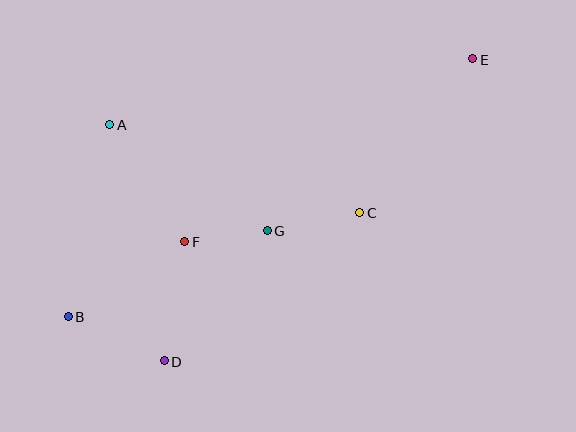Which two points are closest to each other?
Points F and G are closest to each other.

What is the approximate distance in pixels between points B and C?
The distance between B and C is approximately 310 pixels.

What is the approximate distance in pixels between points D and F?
The distance between D and F is approximately 121 pixels.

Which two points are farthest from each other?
Points B and E are farthest from each other.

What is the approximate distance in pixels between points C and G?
The distance between C and G is approximately 94 pixels.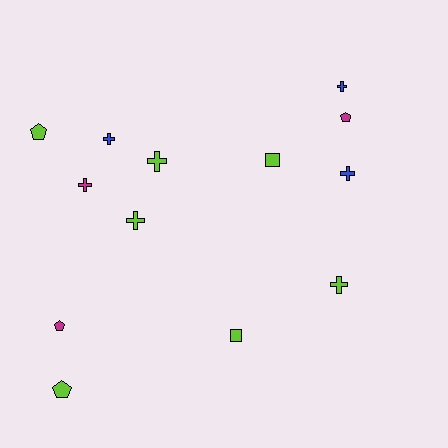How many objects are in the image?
There are 13 objects.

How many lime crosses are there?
There are 3 lime crosses.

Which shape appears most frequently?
Cross, with 7 objects.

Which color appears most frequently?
Lime, with 7 objects.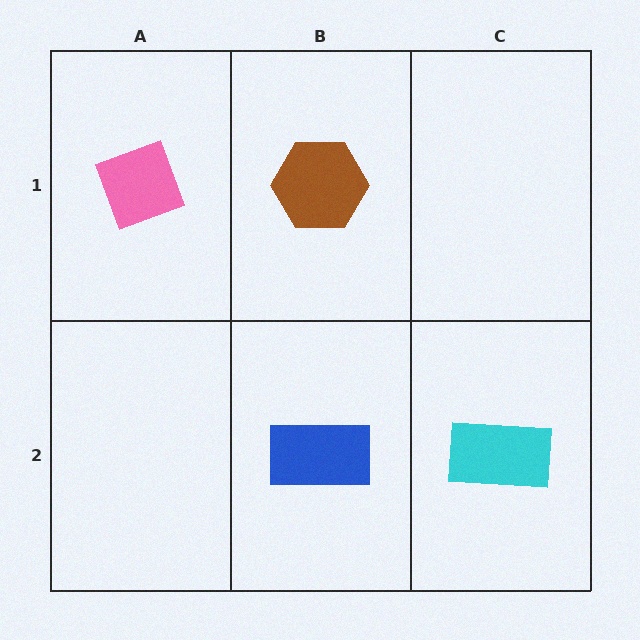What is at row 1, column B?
A brown hexagon.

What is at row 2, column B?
A blue rectangle.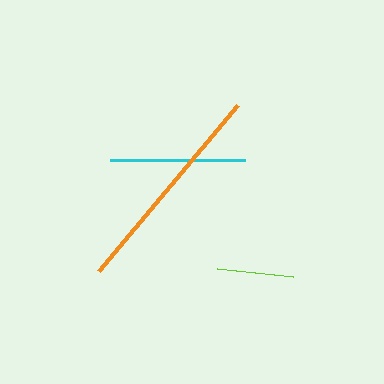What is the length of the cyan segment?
The cyan segment is approximately 135 pixels long.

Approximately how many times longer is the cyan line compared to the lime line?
The cyan line is approximately 1.8 times the length of the lime line.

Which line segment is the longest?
The orange line is the longest at approximately 216 pixels.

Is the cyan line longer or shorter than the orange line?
The orange line is longer than the cyan line.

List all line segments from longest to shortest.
From longest to shortest: orange, cyan, lime.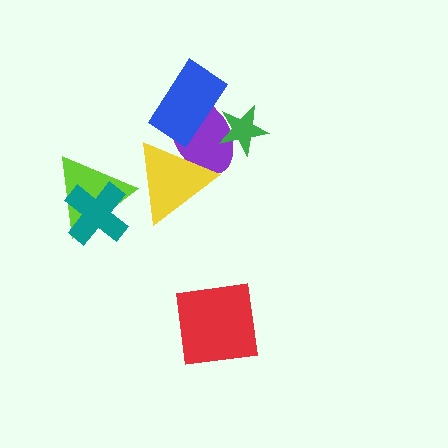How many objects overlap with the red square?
0 objects overlap with the red square.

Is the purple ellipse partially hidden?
Yes, it is partially covered by another shape.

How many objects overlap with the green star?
1 object overlaps with the green star.